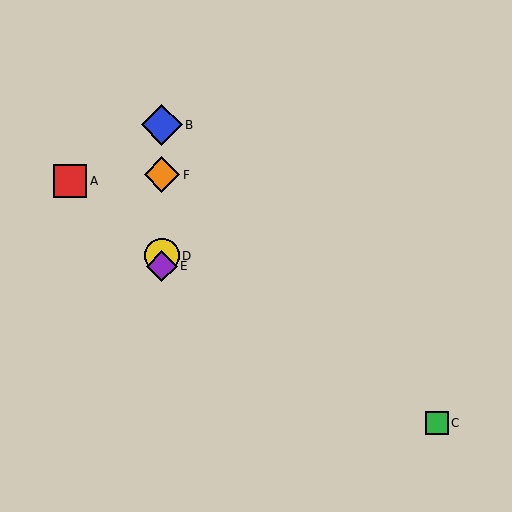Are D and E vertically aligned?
Yes, both are at x≈162.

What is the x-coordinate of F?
Object F is at x≈162.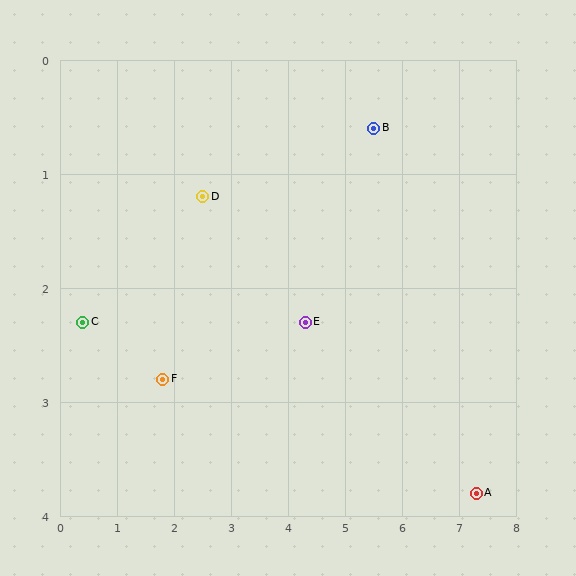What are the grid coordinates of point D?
Point D is at approximately (2.5, 1.2).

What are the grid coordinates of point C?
Point C is at approximately (0.4, 2.3).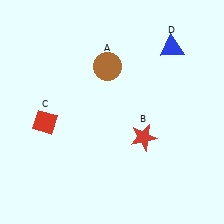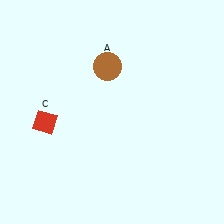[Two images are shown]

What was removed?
The blue triangle (D), the red star (B) were removed in Image 2.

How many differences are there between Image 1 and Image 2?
There are 2 differences between the two images.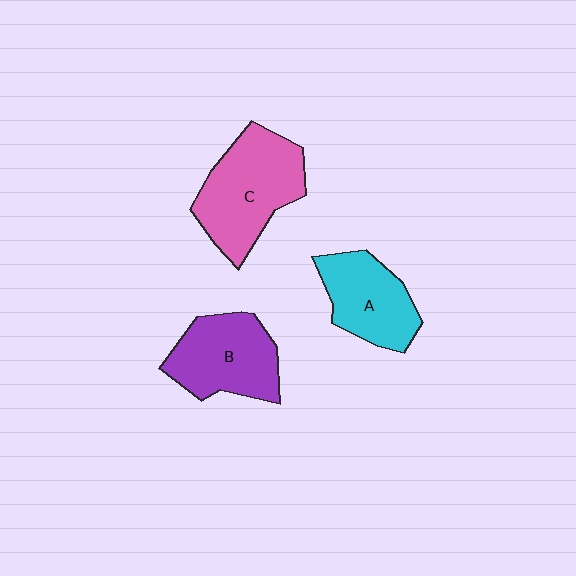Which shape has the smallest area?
Shape A (cyan).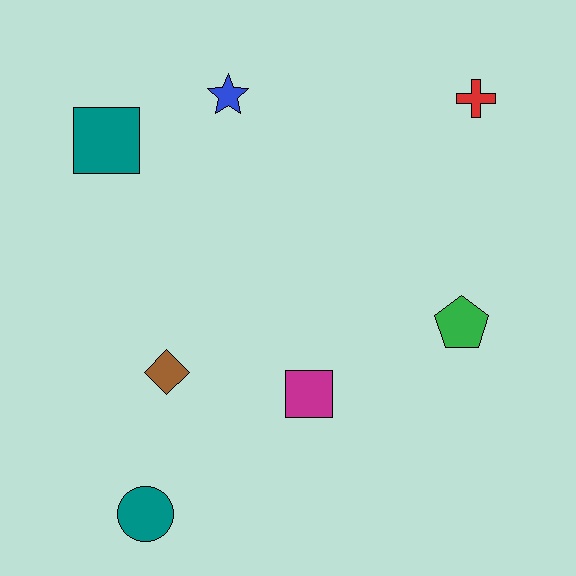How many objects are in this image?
There are 7 objects.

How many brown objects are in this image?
There is 1 brown object.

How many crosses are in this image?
There is 1 cross.